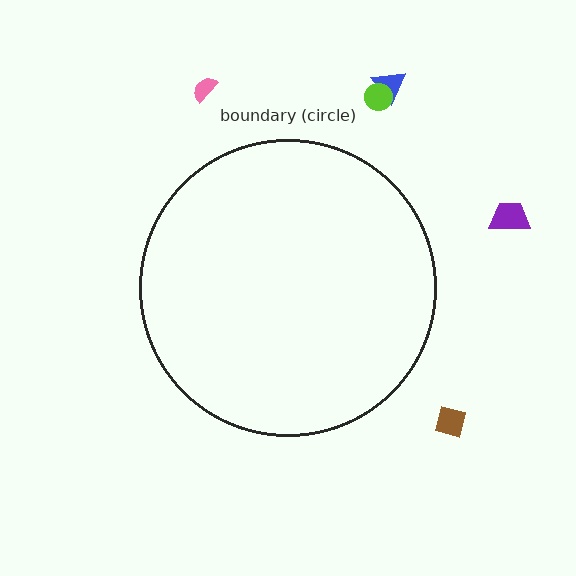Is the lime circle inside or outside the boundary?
Outside.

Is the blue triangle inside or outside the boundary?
Outside.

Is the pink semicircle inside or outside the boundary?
Outside.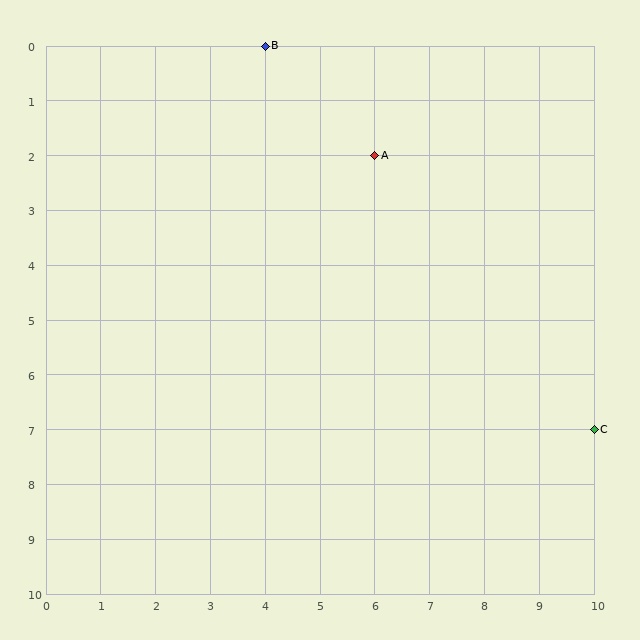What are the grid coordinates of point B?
Point B is at grid coordinates (4, 0).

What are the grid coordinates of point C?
Point C is at grid coordinates (10, 7).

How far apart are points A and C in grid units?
Points A and C are 4 columns and 5 rows apart (about 6.4 grid units diagonally).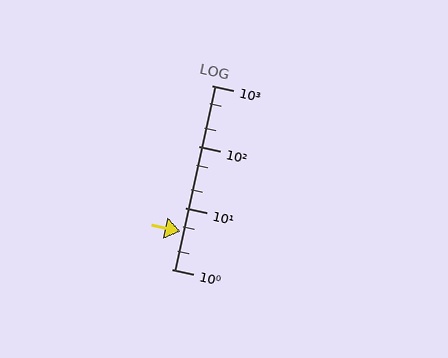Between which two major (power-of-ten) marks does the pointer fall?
The pointer is between 1 and 10.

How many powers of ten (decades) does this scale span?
The scale spans 3 decades, from 1 to 1000.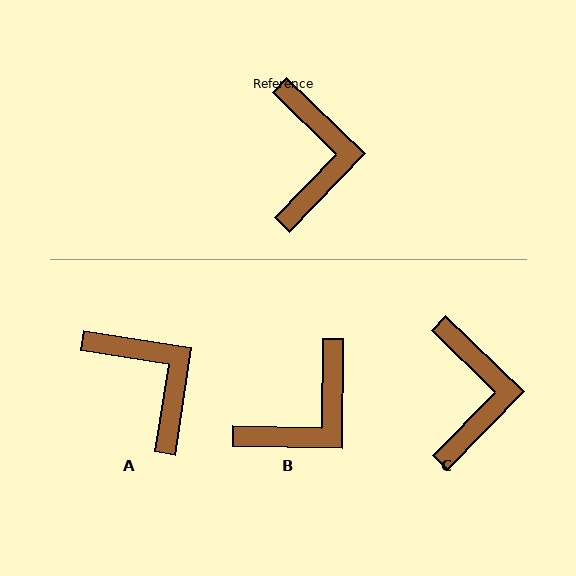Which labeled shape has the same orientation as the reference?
C.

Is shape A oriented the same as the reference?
No, it is off by about 35 degrees.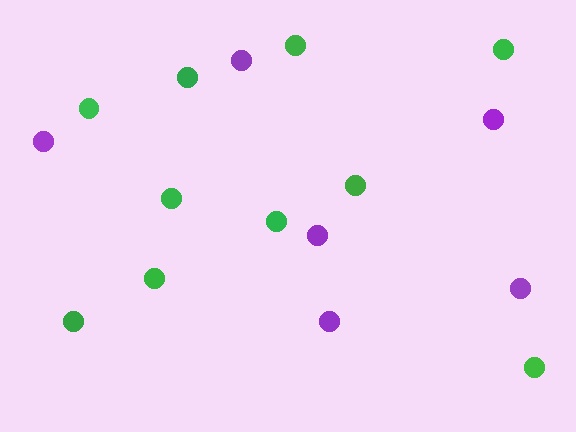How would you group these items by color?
There are 2 groups: one group of green circles (10) and one group of purple circles (6).